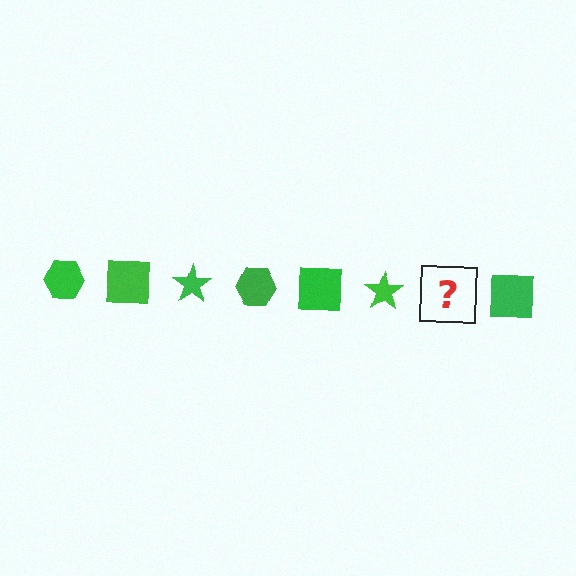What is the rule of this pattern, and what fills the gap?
The rule is that the pattern cycles through hexagon, square, star shapes in green. The gap should be filled with a green hexagon.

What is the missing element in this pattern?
The missing element is a green hexagon.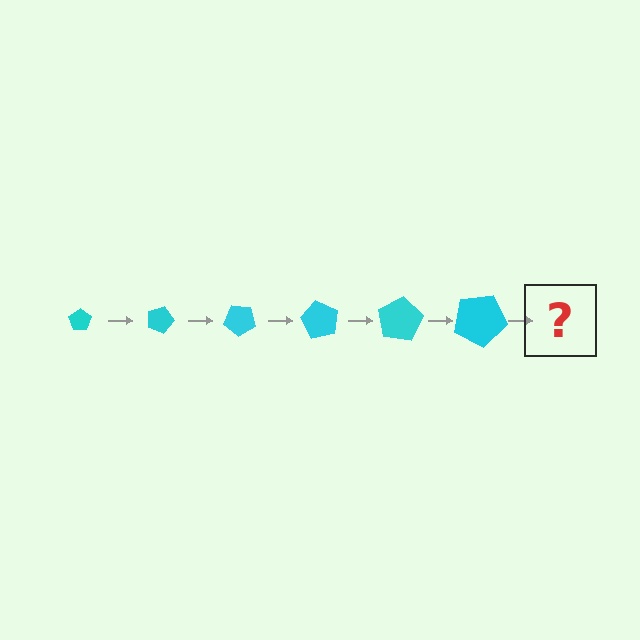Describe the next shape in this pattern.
It should be a pentagon, larger than the previous one and rotated 120 degrees from the start.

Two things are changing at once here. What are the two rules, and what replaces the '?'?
The two rules are that the pentagon grows larger each step and it rotates 20 degrees each step. The '?' should be a pentagon, larger than the previous one and rotated 120 degrees from the start.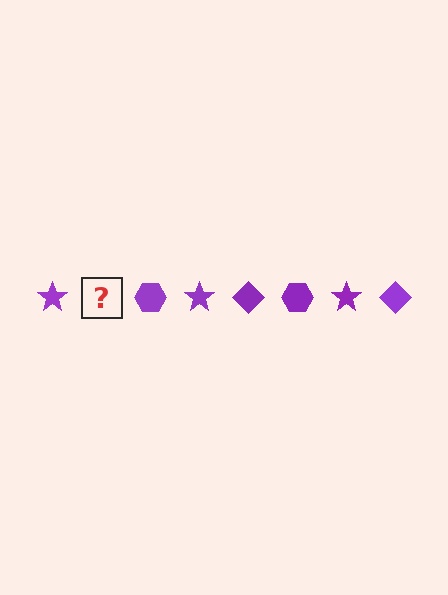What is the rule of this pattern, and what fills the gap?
The rule is that the pattern cycles through star, diamond, hexagon shapes in purple. The gap should be filled with a purple diamond.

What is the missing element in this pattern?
The missing element is a purple diamond.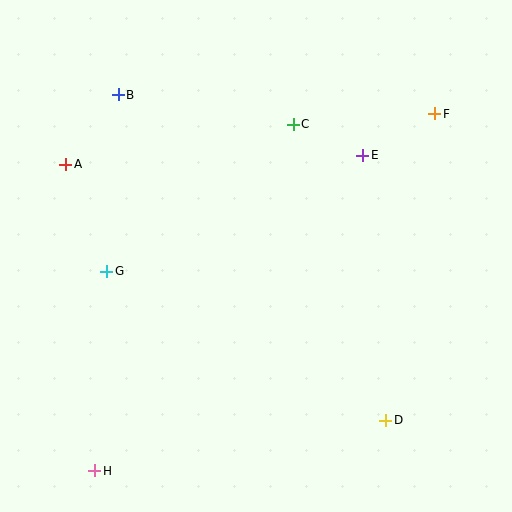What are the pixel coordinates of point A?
Point A is at (66, 164).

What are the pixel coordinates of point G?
Point G is at (107, 271).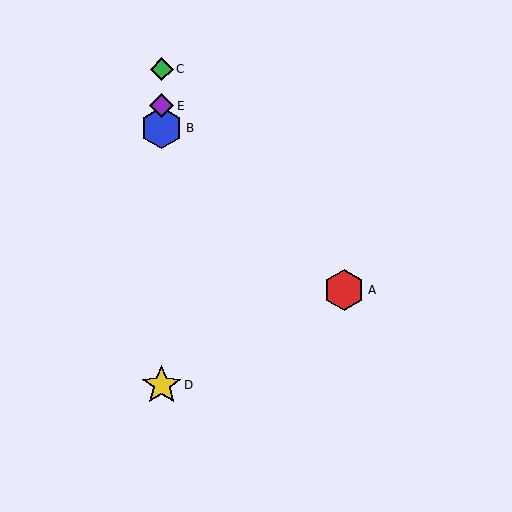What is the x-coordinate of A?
Object A is at x≈344.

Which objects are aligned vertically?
Objects B, C, D, E are aligned vertically.